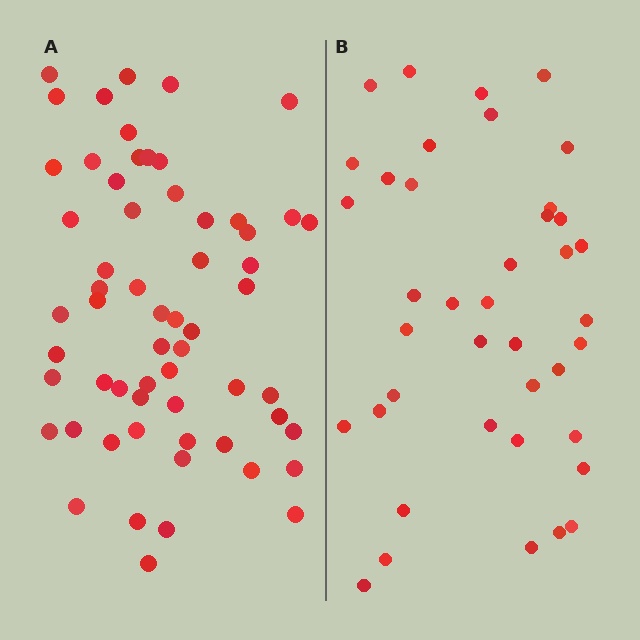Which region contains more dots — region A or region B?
Region A (the left region) has more dots.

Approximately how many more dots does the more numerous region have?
Region A has approximately 20 more dots than region B.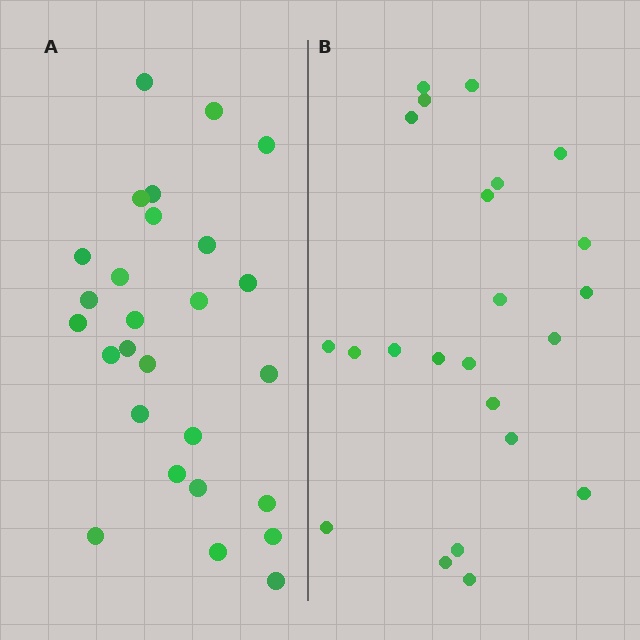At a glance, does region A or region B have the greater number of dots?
Region A (the left region) has more dots.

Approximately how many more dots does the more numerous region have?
Region A has about 4 more dots than region B.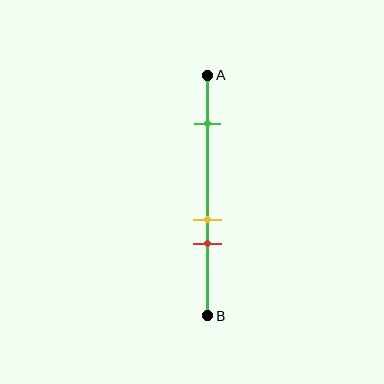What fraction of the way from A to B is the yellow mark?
The yellow mark is approximately 60% (0.6) of the way from A to B.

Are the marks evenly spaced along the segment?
No, the marks are not evenly spaced.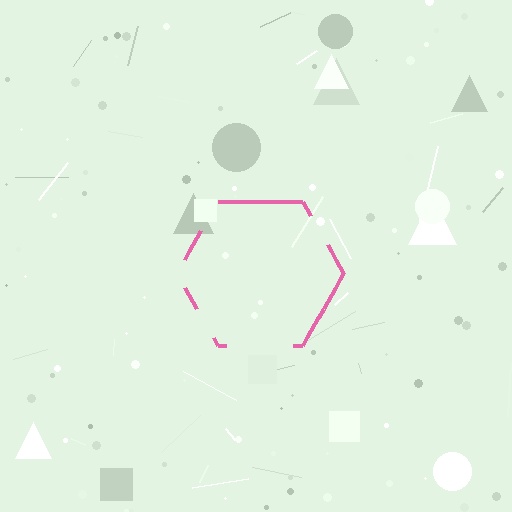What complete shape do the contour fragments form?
The contour fragments form a hexagon.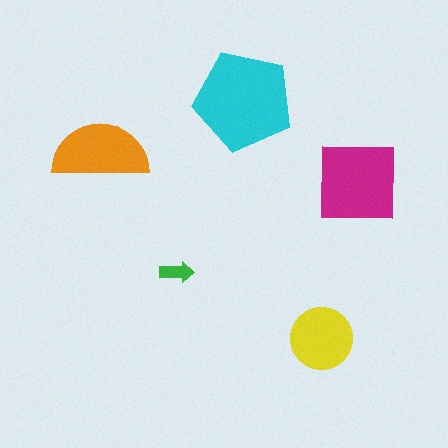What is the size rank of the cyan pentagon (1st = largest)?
1st.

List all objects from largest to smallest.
The cyan pentagon, the magenta square, the orange semicircle, the yellow circle, the green arrow.